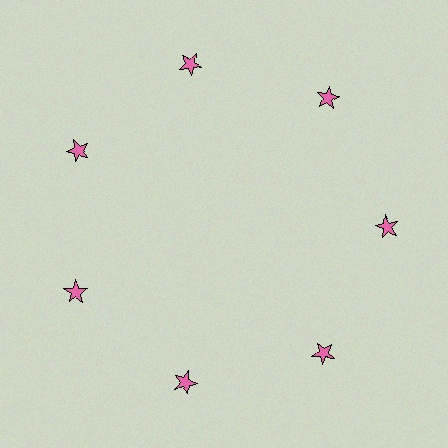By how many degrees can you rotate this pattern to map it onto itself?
The pattern maps onto itself every 51 degrees of rotation.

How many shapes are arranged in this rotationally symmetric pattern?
There are 7 shapes, arranged in 7 groups of 1.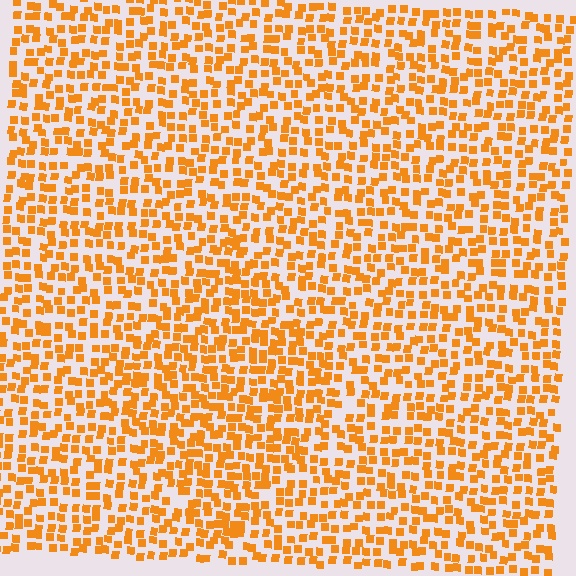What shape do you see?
I see a diamond.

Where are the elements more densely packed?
The elements are more densely packed inside the diamond boundary.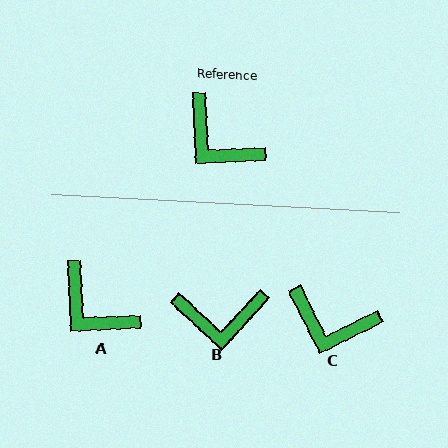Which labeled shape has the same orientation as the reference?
A.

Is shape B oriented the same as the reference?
No, it is off by about 45 degrees.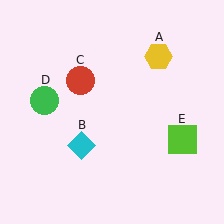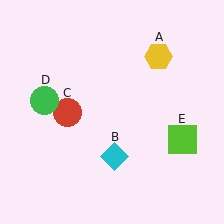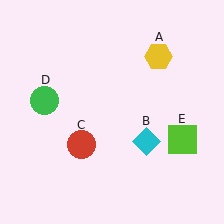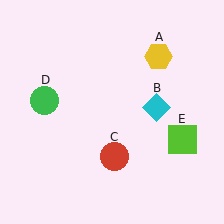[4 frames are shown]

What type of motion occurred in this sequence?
The cyan diamond (object B), red circle (object C) rotated counterclockwise around the center of the scene.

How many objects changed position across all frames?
2 objects changed position: cyan diamond (object B), red circle (object C).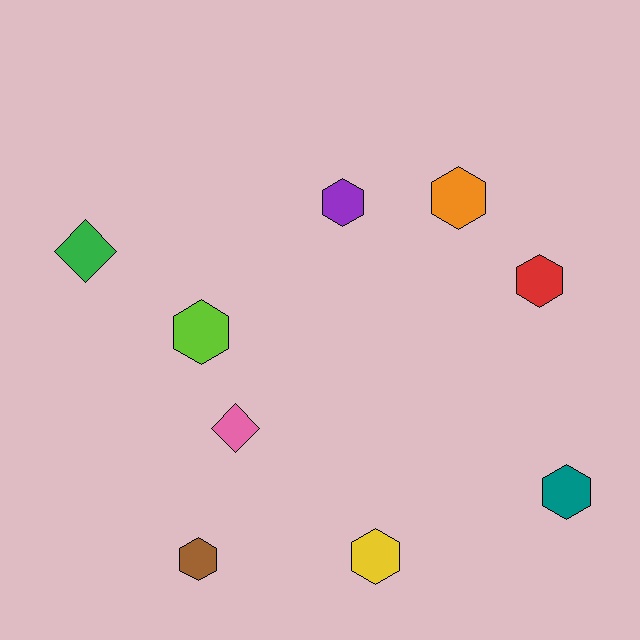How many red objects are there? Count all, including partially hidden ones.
There is 1 red object.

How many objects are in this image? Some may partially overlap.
There are 9 objects.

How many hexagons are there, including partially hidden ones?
There are 7 hexagons.